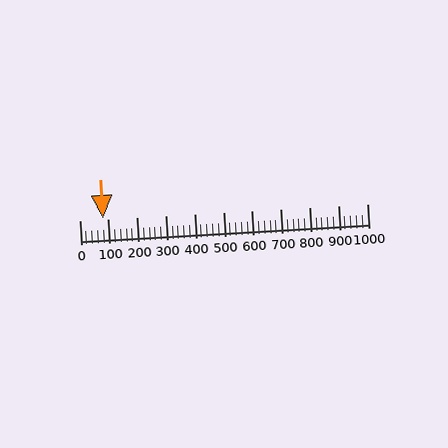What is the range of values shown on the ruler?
The ruler shows values from 0 to 1000.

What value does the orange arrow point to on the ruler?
The orange arrow points to approximately 80.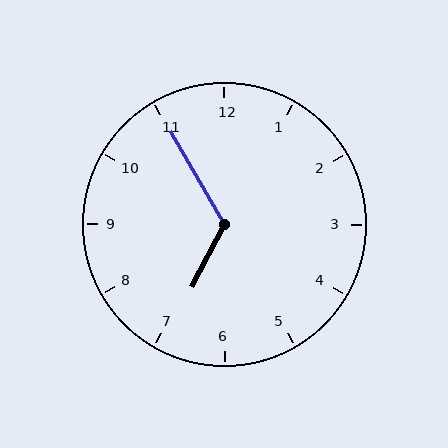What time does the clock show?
6:55.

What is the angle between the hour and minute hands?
Approximately 122 degrees.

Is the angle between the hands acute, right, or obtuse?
It is obtuse.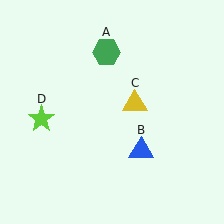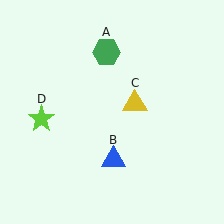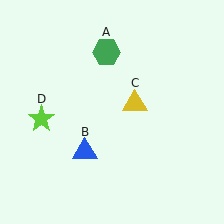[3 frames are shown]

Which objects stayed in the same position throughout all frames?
Green hexagon (object A) and yellow triangle (object C) and lime star (object D) remained stationary.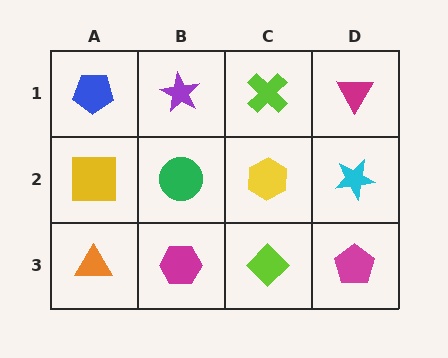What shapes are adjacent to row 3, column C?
A yellow hexagon (row 2, column C), a magenta hexagon (row 3, column B), a magenta pentagon (row 3, column D).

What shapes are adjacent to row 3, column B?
A green circle (row 2, column B), an orange triangle (row 3, column A), a lime diamond (row 3, column C).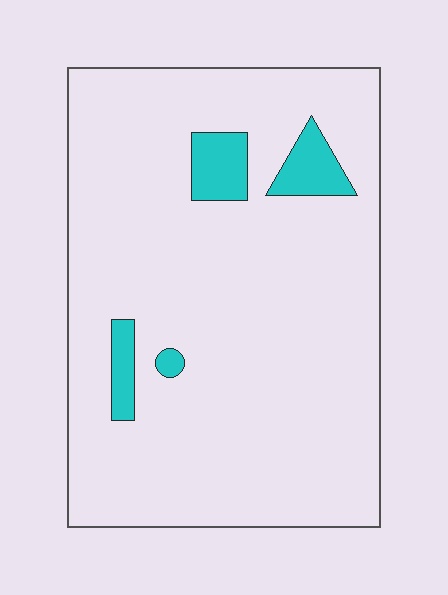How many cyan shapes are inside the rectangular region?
4.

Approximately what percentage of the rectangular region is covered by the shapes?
Approximately 10%.